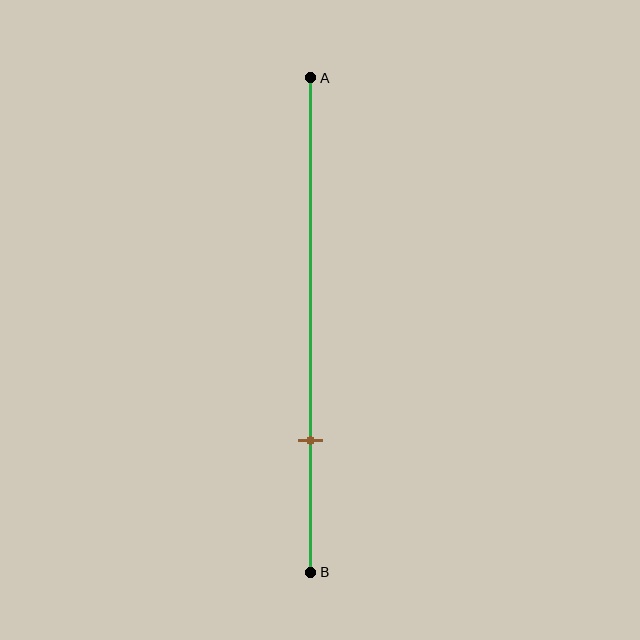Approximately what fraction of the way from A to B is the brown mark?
The brown mark is approximately 75% of the way from A to B.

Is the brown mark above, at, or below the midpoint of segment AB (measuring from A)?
The brown mark is below the midpoint of segment AB.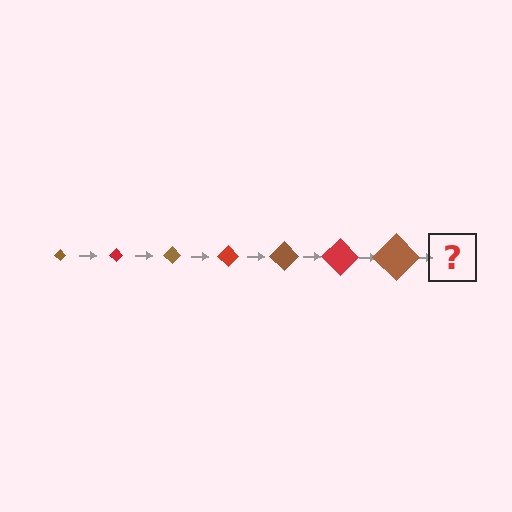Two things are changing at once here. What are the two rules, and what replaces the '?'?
The two rules are that the diamond grows larger each step and the color cycles through brown and red. The '?' should be a red diamond, larger than the previous one.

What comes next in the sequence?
The next element should be a red diamond, larger than the previous one.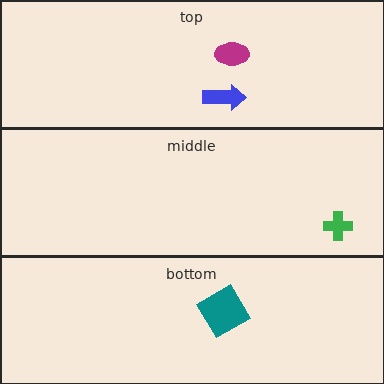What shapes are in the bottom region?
The teal diamond.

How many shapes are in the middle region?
1.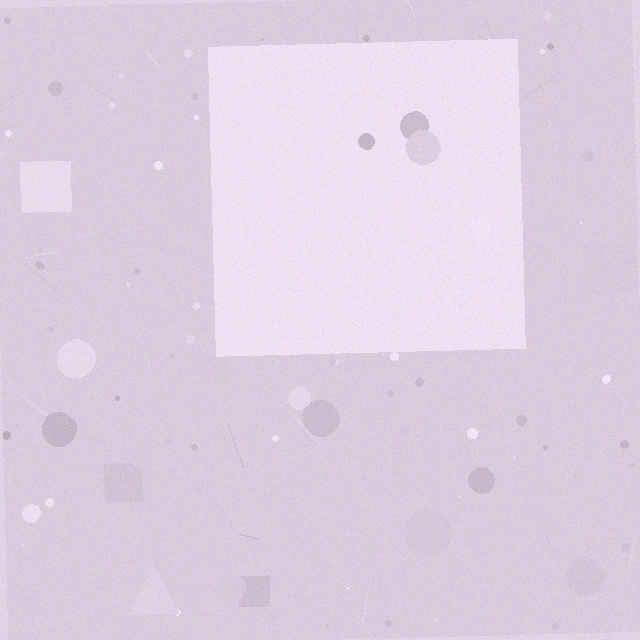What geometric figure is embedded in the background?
A square is embedded in the background.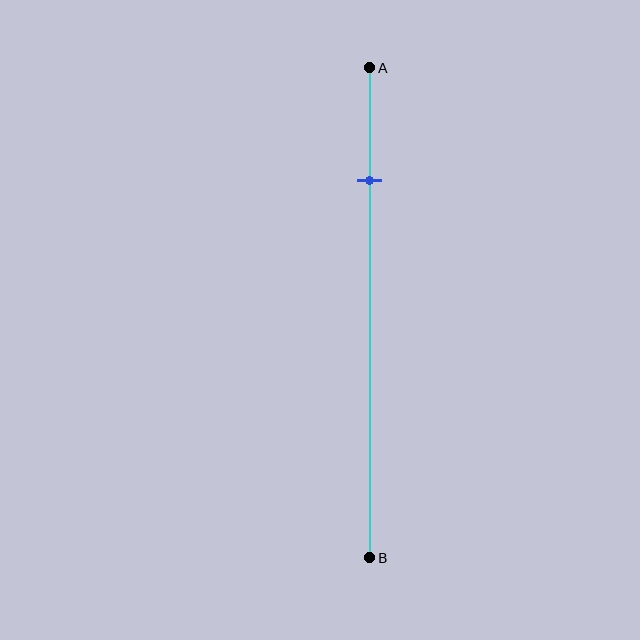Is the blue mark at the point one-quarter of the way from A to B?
Yes, the mark is approximately at the one-quarter point.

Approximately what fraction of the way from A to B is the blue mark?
The blue mark is approximately 25% of the way from A to B.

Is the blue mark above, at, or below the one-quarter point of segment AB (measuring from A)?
The blue mark is approximately at the one-quarter point of segment AB.